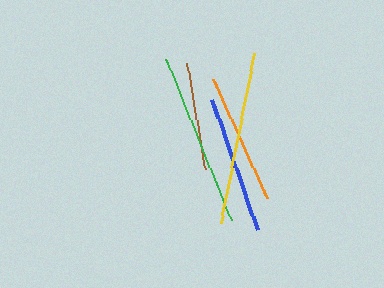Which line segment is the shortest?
The brown line is the shortest at approximately 107 pixels.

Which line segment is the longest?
The green line is the longest at approximately 174 pixels.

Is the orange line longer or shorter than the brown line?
The orange line is longer than the brown line.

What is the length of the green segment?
The green segment is approximately 174 pixels long.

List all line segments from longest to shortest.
From longest to shortest: green, yellow, blue, orange, brown.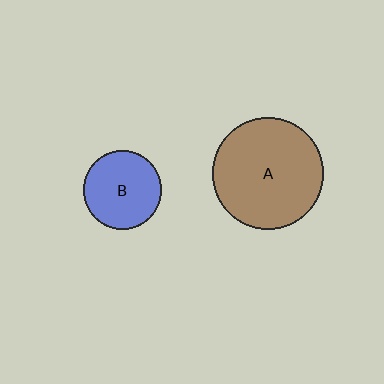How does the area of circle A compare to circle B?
Approximately 2.0 times.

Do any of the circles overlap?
No, none of the circles overlap.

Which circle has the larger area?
Circle A (brown).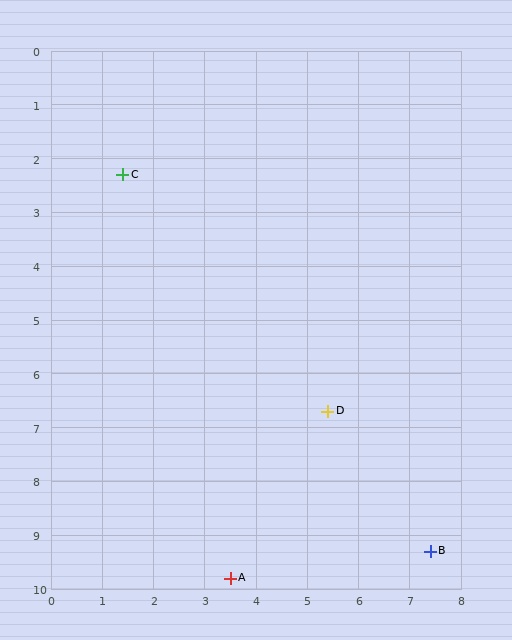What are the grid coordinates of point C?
Point C is at approximately (1.4, 2.3).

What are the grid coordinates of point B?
Point B is at approximately (7.4, 9.3).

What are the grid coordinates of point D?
Point D is at approximately (5.4, 6.7).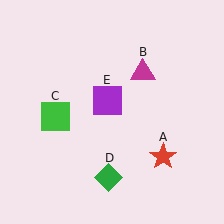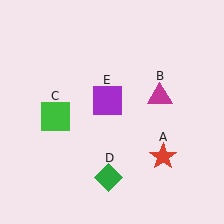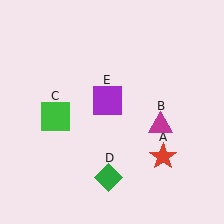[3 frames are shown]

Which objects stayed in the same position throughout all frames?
Red star (object A) and green square (object C) and green diamond (object D) and purple square (object E) remained stationary.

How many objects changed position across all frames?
1 object changed position: magenta triangle (object B).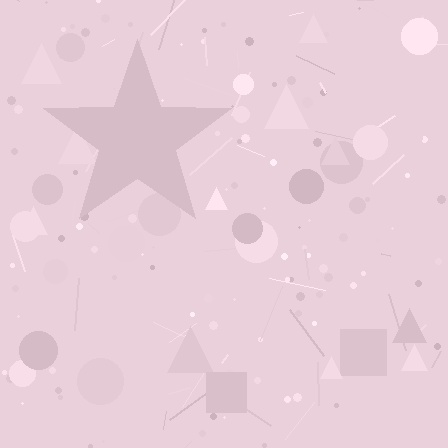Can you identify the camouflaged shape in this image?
The camouflaged shape is a star.